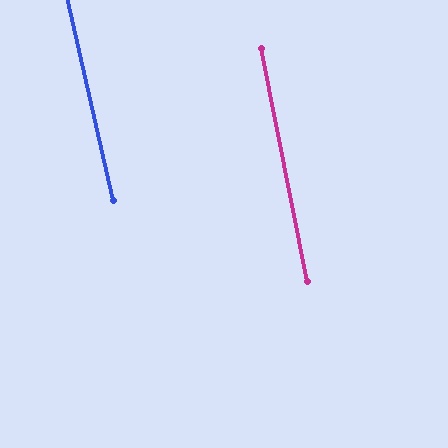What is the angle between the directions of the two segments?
Approximately 1 degree.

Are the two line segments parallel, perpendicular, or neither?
Parallel — their directions differ by only 1.4°.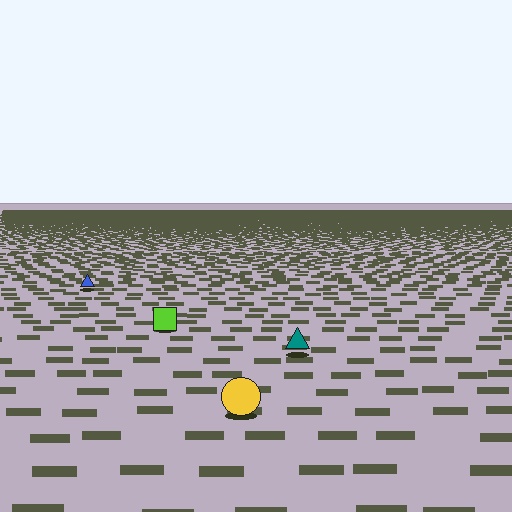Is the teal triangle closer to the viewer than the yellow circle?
No. The yellow circle is closer — you can tell from the texture gradient: the ground texture is coarser near it.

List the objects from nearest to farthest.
From nearest to farthest: the yellow circle, the teal triangle, the lime square, the blue triangle.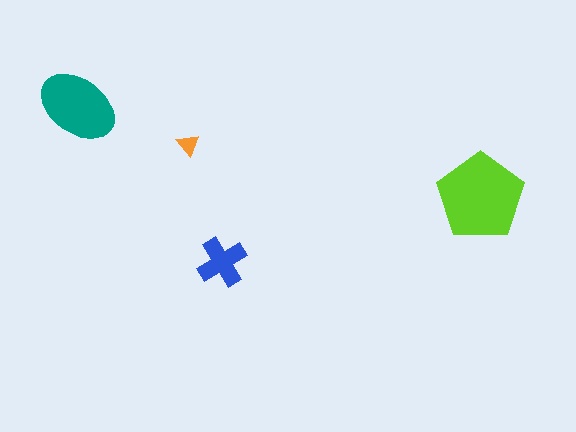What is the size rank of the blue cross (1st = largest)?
3rd.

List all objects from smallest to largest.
The orange triangle, the blue cross, the teal ellipse, the lime pentagon.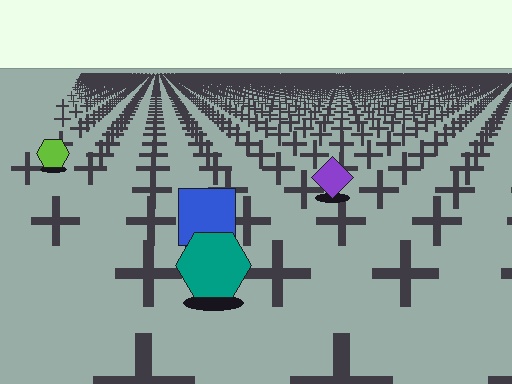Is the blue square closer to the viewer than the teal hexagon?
No. The teal hexagon is closer — you can tell from the texture gradient: the ground texture is coarser near it.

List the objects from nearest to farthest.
From nearest to farthest: the teal hexagon, the blue square, the purple diamond, the lime hexagon.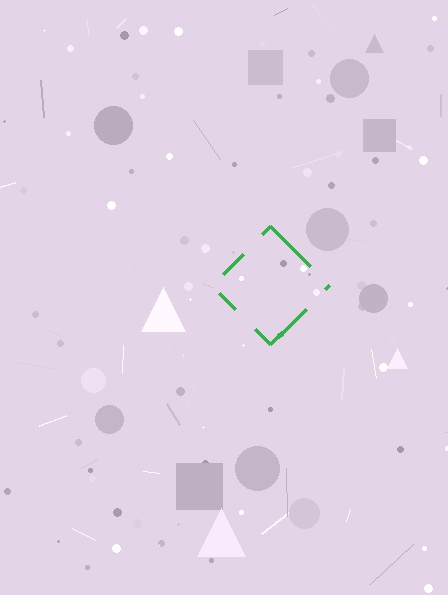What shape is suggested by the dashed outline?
The dashed outline suggests a diamond.